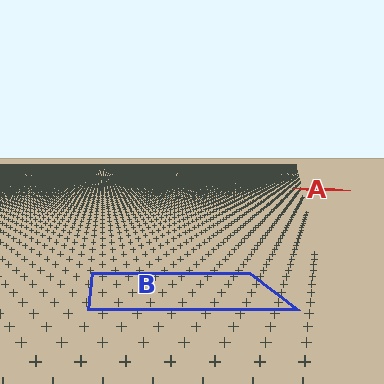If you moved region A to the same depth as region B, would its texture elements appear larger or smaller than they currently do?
They would appear larger. At a closer depth, the same texture elements are projected at a bigger on-screen size.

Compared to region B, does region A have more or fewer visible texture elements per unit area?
Region A has more texture elements per unit area — they are packed more densely because it is farther away.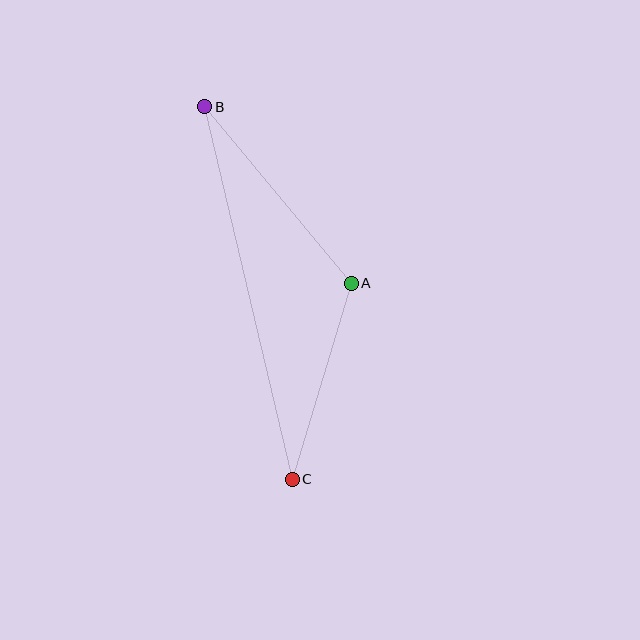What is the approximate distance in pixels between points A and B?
The distance between A and B is approximately 229 pixels.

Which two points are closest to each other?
Points A and C are closest to each other.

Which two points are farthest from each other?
Points B and C are farthest from each other.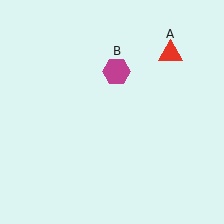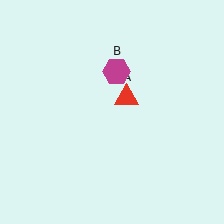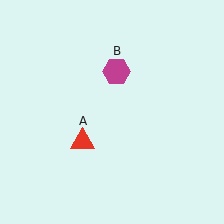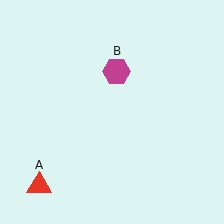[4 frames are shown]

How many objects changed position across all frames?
1 object changed position: red triangle (object A).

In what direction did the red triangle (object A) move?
The red triangle (object A) moved down and to the left.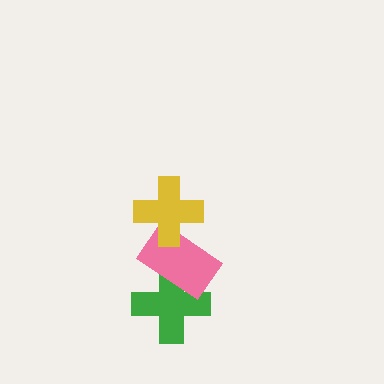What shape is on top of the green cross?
The pink rectangle is on top of the green cross.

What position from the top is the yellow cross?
The yellow cross is 1st from the top.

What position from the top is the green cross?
The green cross is 3rd from the top.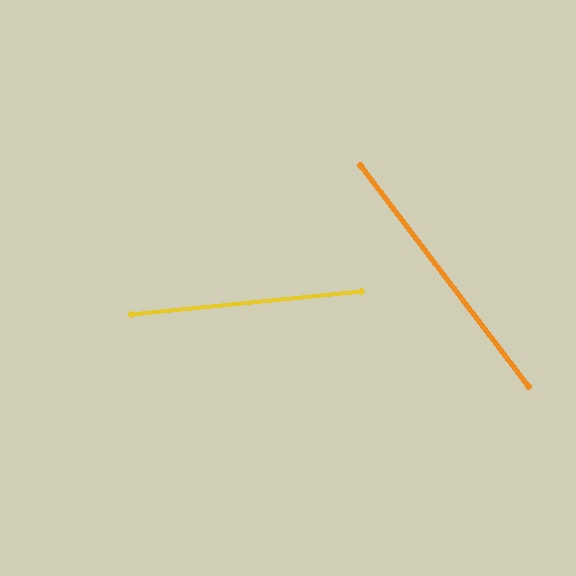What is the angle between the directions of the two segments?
Approximately 59 degrees.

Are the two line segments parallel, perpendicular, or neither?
Neither parallel nor perpendicular — they differ by about 59°.